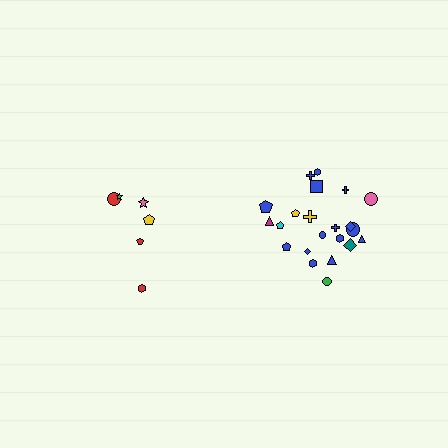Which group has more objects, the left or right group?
The right group.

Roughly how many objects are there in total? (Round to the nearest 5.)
Roughly 30 objects in total.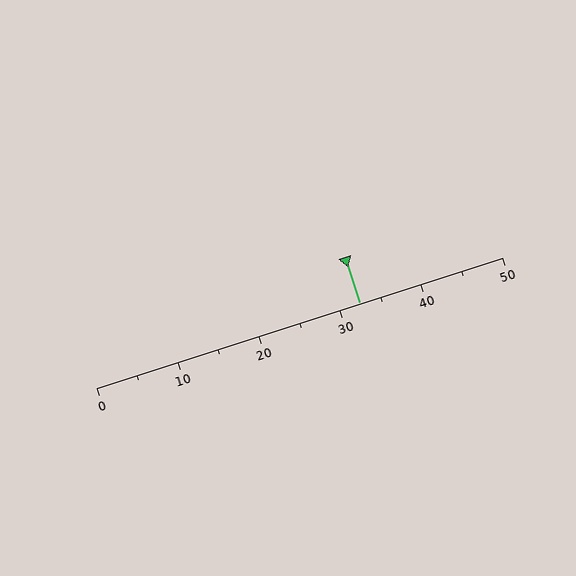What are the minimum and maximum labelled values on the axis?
The axis runs from 0 to 50.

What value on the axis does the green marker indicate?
The marker indicates approximately 32.5.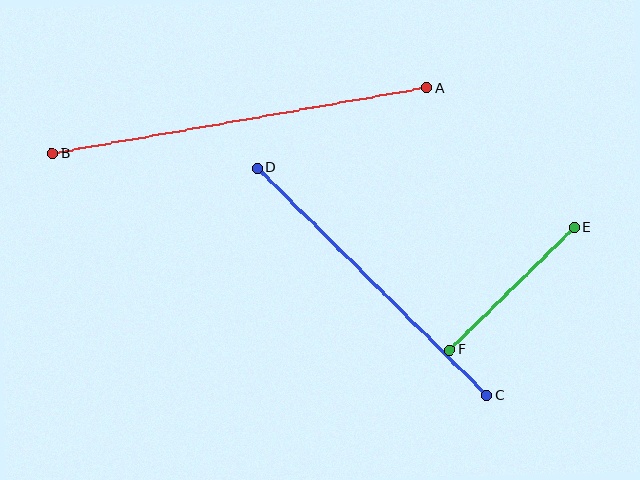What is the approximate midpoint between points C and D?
The midpoint is at approximately (372, 282) pixels.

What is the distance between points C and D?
The distance is approximately 323 pixels.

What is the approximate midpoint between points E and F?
The midpoint is at approximately (512, 289) pixels.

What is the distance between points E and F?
The distance is approximately 174 pixels.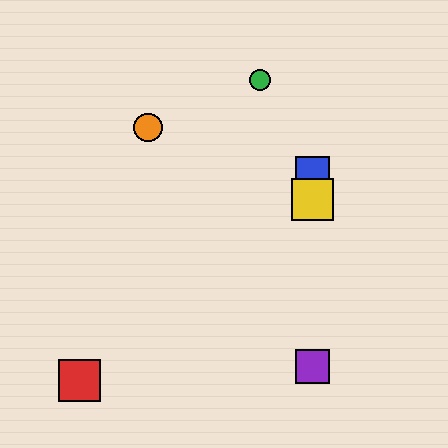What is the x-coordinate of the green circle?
The green circle is at x≈260.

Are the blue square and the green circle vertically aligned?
No, the blue square is at x≈312 and the green circle is at x≈260.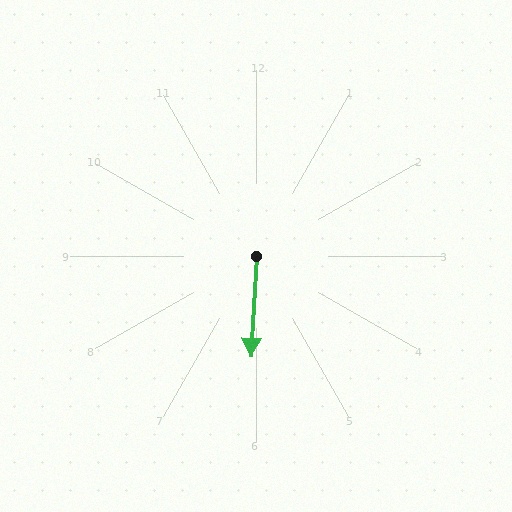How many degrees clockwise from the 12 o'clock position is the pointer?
Approximately 183 degrees.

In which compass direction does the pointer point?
South.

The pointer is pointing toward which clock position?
Roughly 6 o'clock.